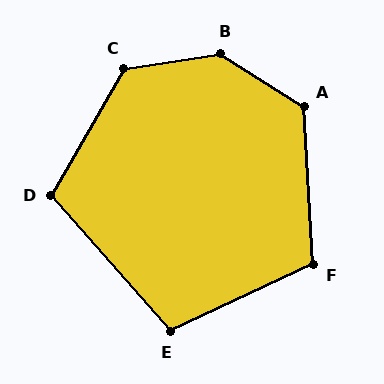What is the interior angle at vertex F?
Approximately 112 degrees (obtuse).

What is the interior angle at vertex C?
Approximately 128 degrees (obtuse).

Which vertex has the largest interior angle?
B, at approximately 139 degrees.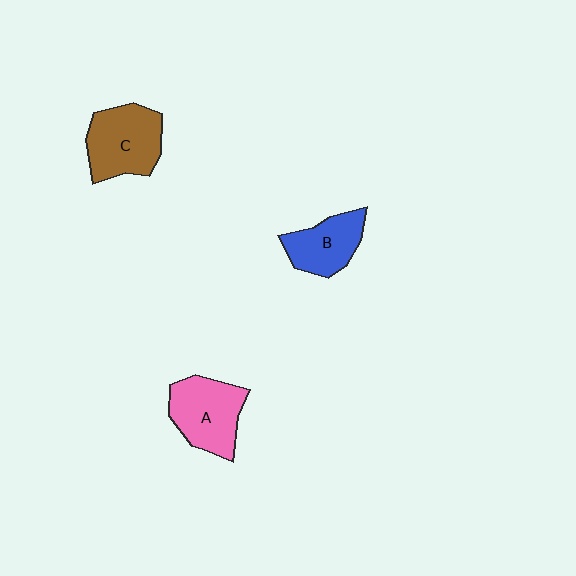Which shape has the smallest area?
Shape B (blue).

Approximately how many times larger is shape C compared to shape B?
Approximately 1.3 times.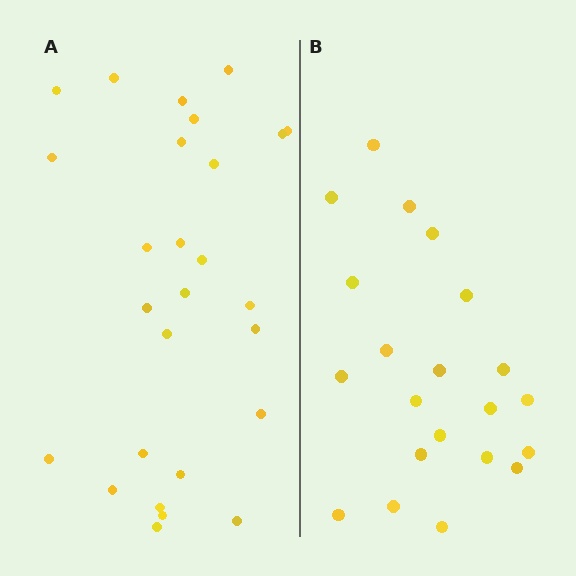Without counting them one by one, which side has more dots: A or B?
Region A (the left region) has more dots.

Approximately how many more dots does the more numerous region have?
Region A has about 6 more dots than region B.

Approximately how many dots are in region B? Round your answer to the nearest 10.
About 20 dots. (The exact count is 21, which rounds to 20.)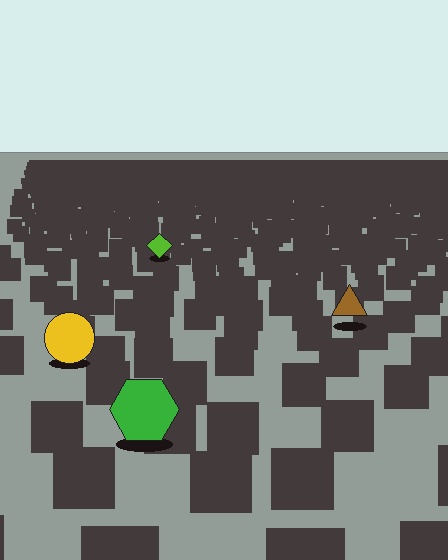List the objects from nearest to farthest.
From nearest to farthest: the green hexagon, the yellow circle, the brown triangle, the lime diamond.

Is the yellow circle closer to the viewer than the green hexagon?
No. The green hexagon is closer — you can tell from the texture gradient: the ground texture is coarser near it.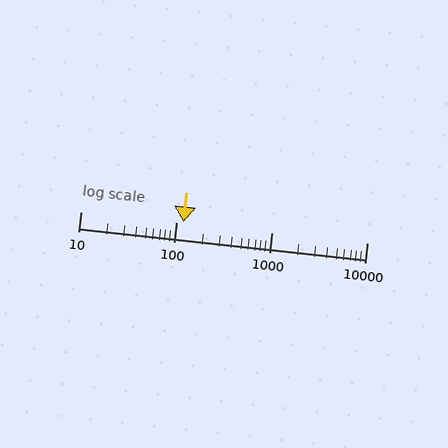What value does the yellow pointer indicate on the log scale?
The pointer indicates approximately 120.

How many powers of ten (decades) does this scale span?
The scale spans 3 decades, from 10 to 10000.